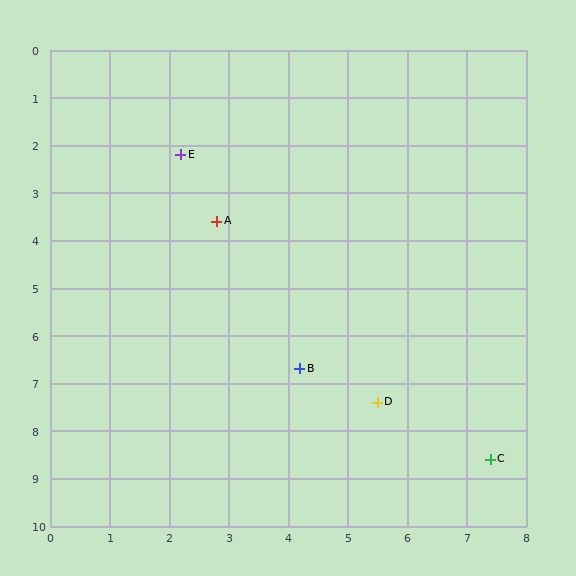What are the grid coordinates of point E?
Point E is at approximately (2.2, 2.2).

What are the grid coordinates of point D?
Point D is at approximately (5.5, 7.4).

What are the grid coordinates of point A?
Point A is at approximately (2.8, 3.6).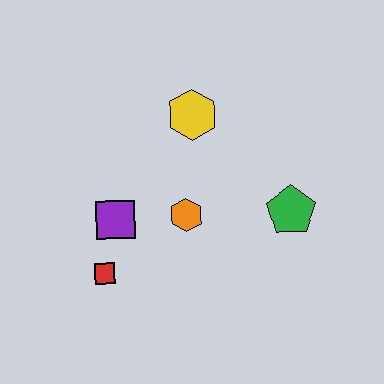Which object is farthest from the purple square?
The green pentagon is farthest from the purple square.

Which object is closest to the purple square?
The red square is closest to the purple square.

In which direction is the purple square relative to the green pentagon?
The purple square is to the left of the green pentagon.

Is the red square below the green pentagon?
Yes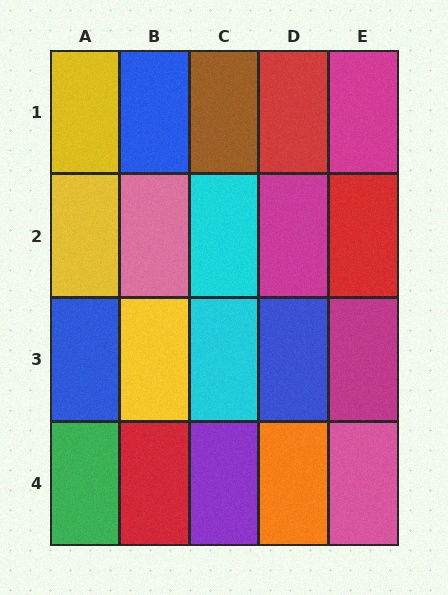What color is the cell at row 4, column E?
Pink.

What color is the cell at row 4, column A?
Green.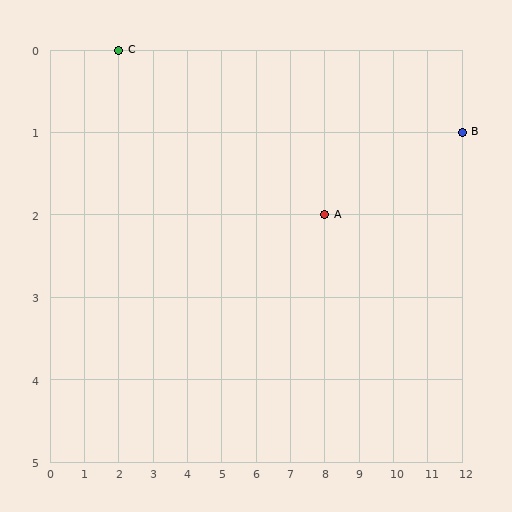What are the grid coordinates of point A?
Point A is at grid coordinates (8, 2).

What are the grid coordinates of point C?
Point C is at grid coordinates (2, 0).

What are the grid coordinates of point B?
Point B is at grid coordinates (12, 1).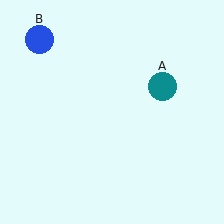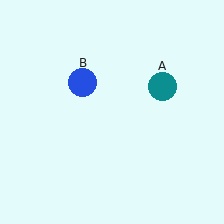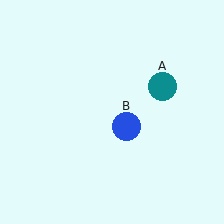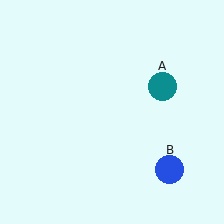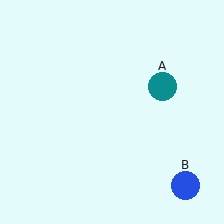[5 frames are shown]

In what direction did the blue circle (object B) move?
The blue circle (object B) moved down and to the right.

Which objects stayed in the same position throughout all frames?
Teal circle (object A) remained stationary.